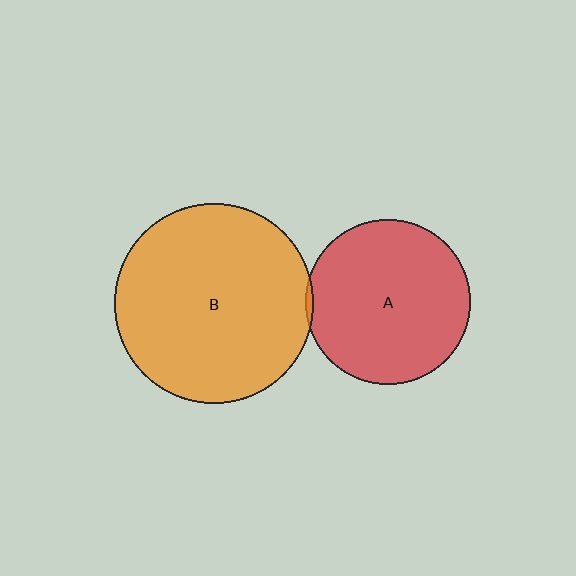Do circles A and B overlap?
Yes.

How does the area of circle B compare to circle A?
Approximately 1.5 times.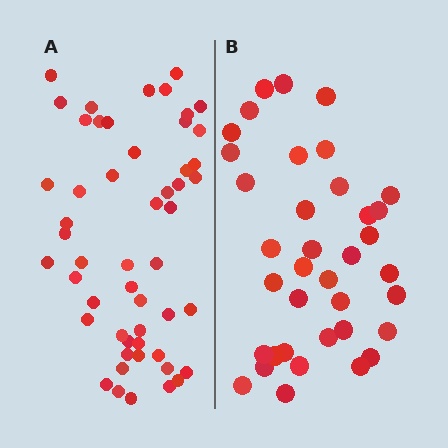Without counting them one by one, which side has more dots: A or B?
Region A (the left region) has more dots.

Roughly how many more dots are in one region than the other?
Region A has approximately 15 more dots than region B.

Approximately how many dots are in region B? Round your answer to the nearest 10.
About 40 dots. (The exact count is 37, which rounds to 40.)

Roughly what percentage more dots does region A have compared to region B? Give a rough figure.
About 40% more.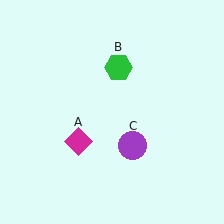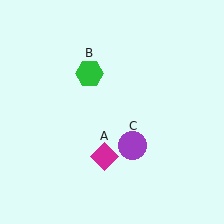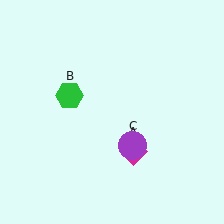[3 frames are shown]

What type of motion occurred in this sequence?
The magenta diamond (object A), green hexagon (object B) rotated counterclockwise around the center of the scene.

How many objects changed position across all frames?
2 objects changed position: magenta diamond (object A), green hexagon (object B).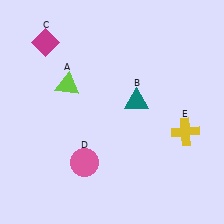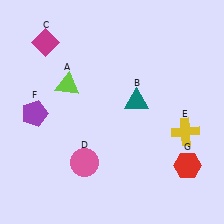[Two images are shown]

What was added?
A purple pentagon (F), a red hexagon (G) were added in Image 2.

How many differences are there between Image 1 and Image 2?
There are 2 differences between the two images.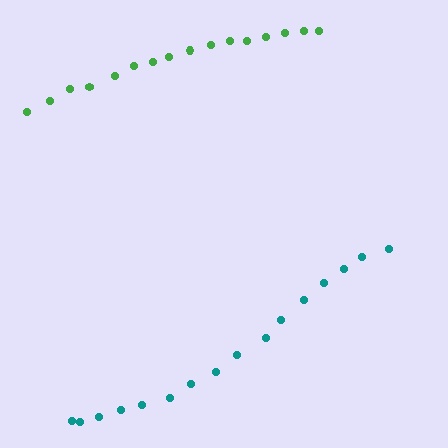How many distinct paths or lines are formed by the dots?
There are 2 distinct paths.